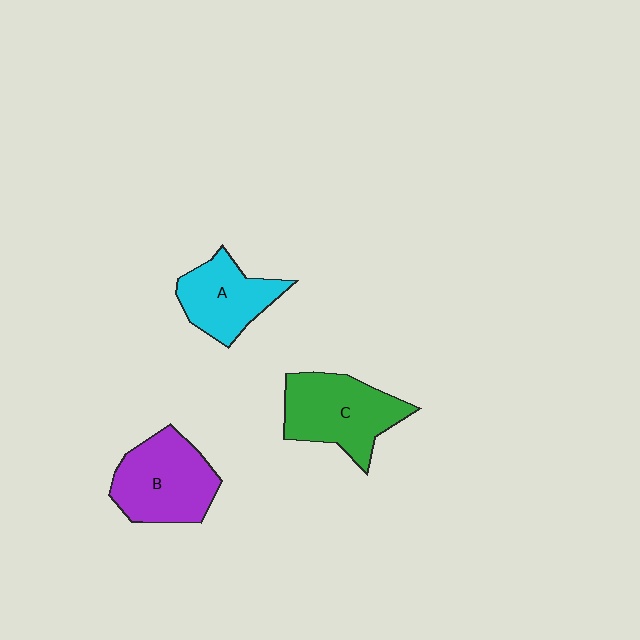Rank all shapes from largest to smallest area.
From largest to smallest: C (green), B (purple), A (cyan).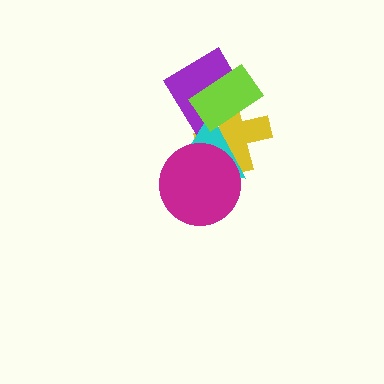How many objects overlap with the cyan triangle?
4 objects overlap with the cyan triangle.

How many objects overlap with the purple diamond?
3 objects overlap with the purple diamond.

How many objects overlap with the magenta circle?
2 objects overlap with the magenta circle.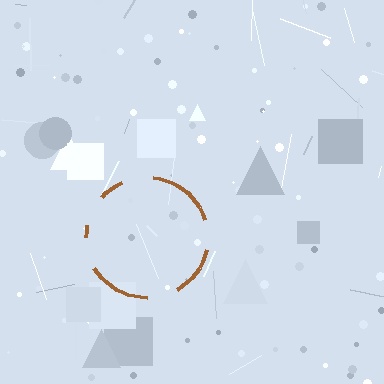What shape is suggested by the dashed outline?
The dashed outline suggests a circle.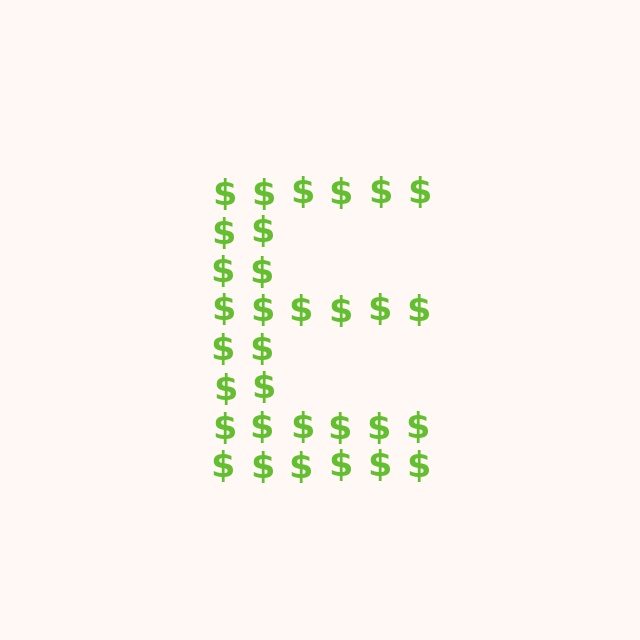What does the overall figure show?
The overall figure shows the letter E.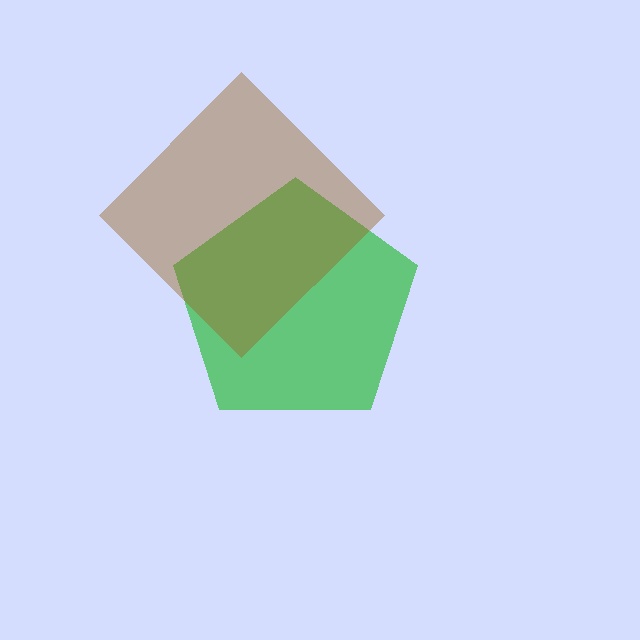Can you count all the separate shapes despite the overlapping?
Yes, there are 2 separate shapes.